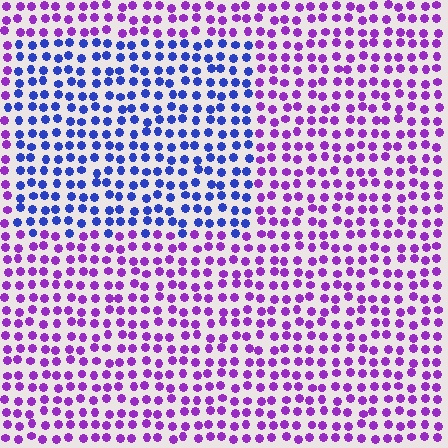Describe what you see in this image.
The image is filled with small purple elements in a uniform arrangement. A rectangle-shaped region is visible where the elements are tinted to a slightly different hue, forming a subtle color boundary.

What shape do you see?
I see a rectangle.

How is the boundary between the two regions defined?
The boundary is defined purely by a slight shift in hue (about 51 degrees). Spacing, size, and orientation are identical on both sides.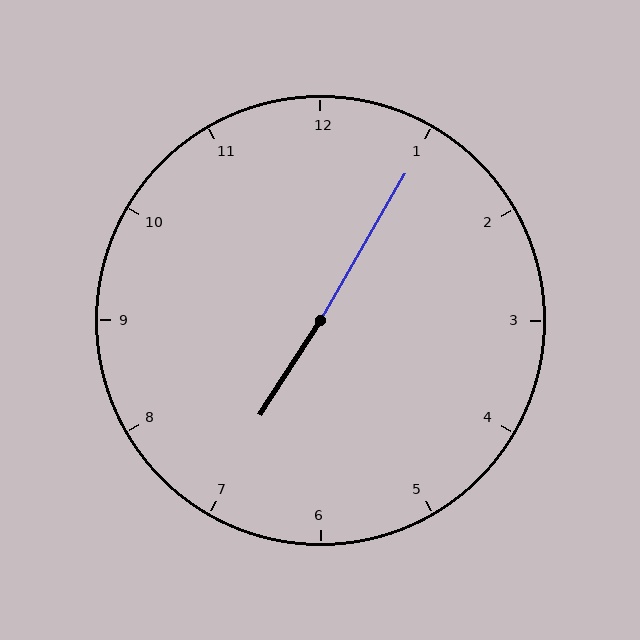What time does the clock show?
7:05.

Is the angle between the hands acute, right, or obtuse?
It is obtuse.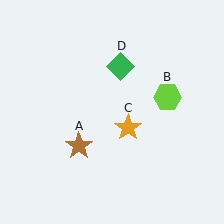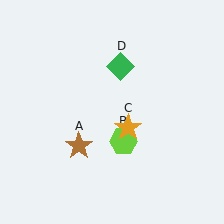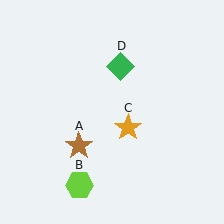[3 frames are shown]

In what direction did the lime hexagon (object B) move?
The lime hexagon (object B) moved down and to the left.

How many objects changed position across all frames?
1 object changed position: lime hexagon (object B).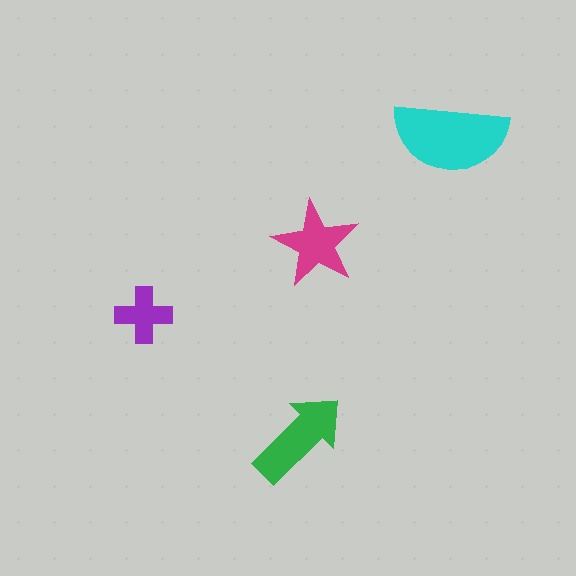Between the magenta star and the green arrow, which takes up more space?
The green arrow.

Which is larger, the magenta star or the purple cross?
The magenta star.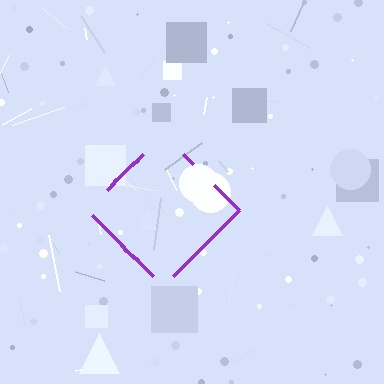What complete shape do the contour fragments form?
The contour fragments form a diamond.